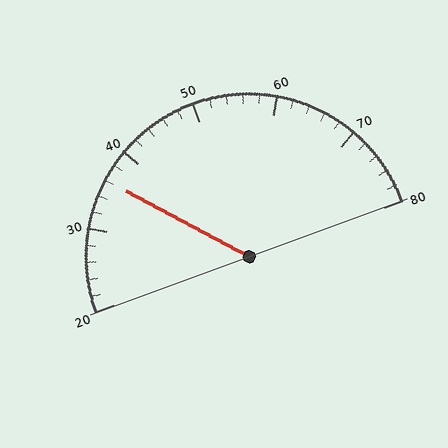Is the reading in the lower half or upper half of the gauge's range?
The reading is in the lower half of the range (20 to 80).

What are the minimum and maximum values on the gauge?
The gauge ranges from 20 to 80.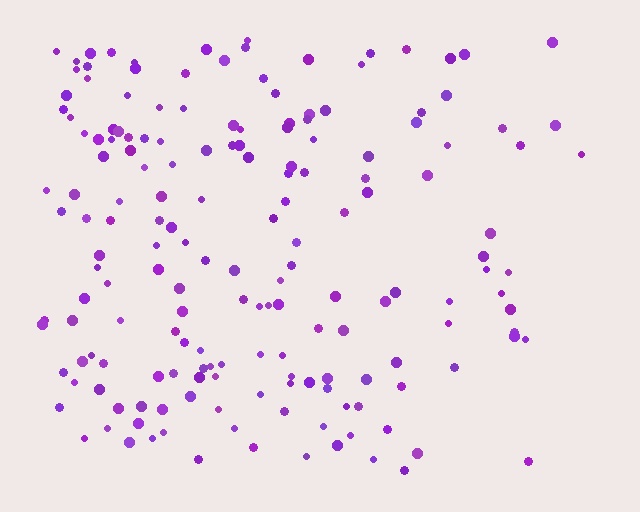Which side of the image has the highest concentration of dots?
The left.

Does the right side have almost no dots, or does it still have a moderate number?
Still a moderate number, just noticeably fewer than the left.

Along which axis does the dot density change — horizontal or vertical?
Horizontal.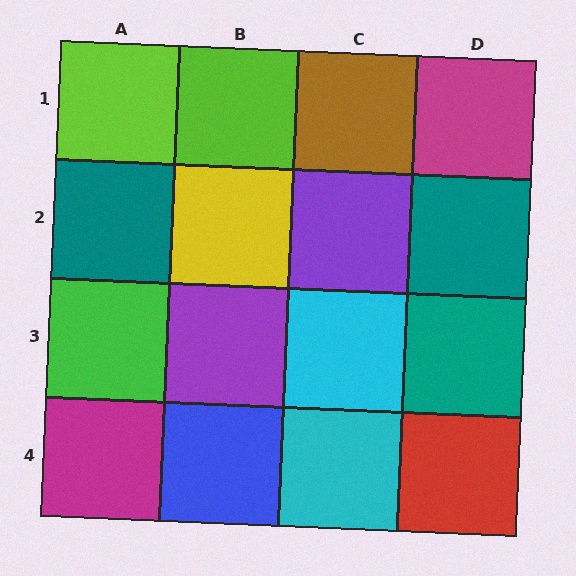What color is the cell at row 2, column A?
Teal.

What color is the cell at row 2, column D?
Teal.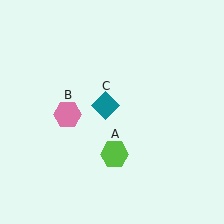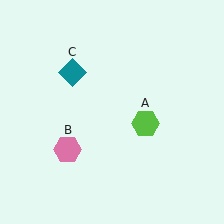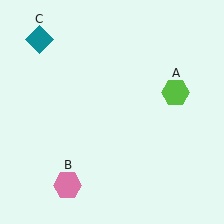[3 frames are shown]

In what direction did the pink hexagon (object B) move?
The pink hexagon (object B) moved down.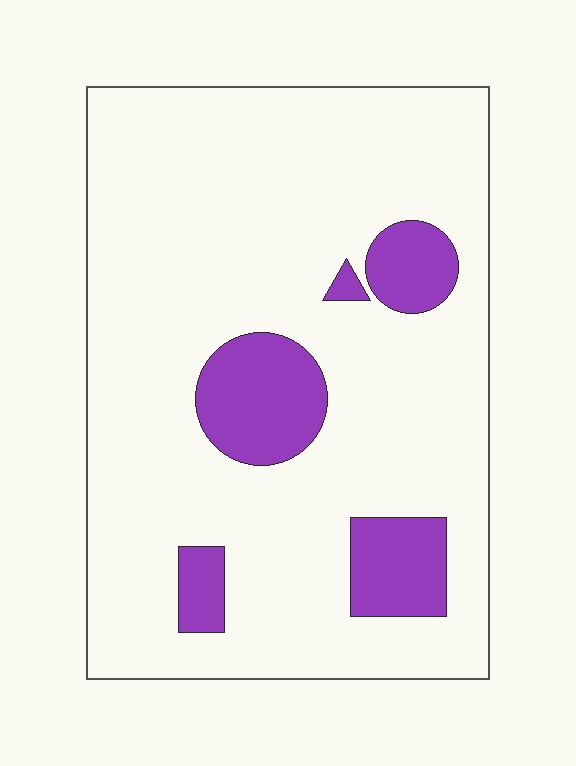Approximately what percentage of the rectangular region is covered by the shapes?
Approximately 15%.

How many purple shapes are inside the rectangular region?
5.